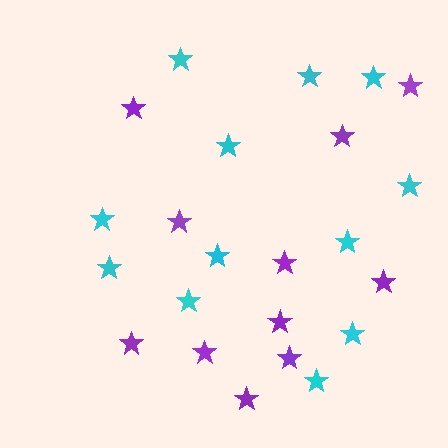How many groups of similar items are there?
There are 2 groups: one group of purple stars (11) and one group of cyan stars (12).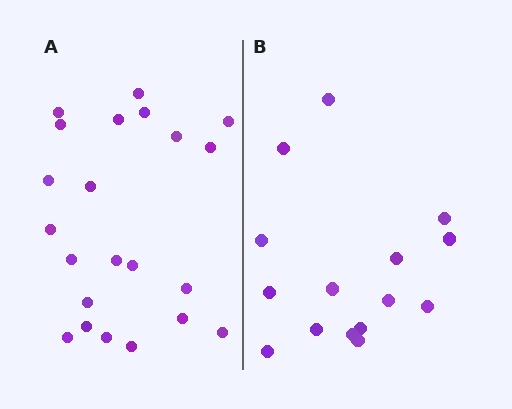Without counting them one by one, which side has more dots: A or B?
Region A (the left region) has more dots.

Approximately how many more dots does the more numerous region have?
Region A has roughly 8 or so more dots than region B.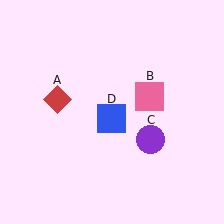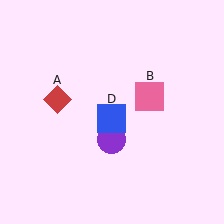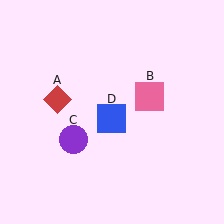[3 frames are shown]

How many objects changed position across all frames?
1 object changed position: purple circle (object C).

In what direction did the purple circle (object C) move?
The purple circle (object C) moved left.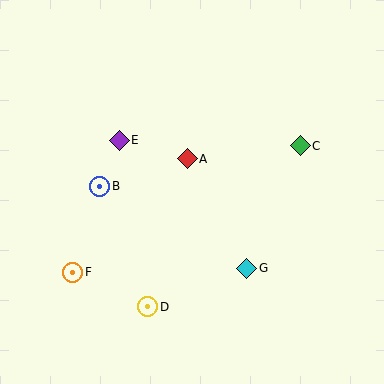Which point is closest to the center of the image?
Point A at (187, 159) is closest to the center.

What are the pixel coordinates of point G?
Point G is at (247, 268).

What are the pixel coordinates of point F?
Point F is at (73, 272).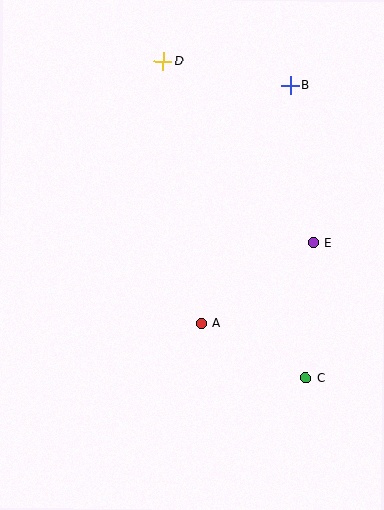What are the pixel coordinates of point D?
Point D is at (163, 61).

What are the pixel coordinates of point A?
Point A is at (201, 323).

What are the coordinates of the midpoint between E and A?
The midpoint between E and A is at (257, 283).